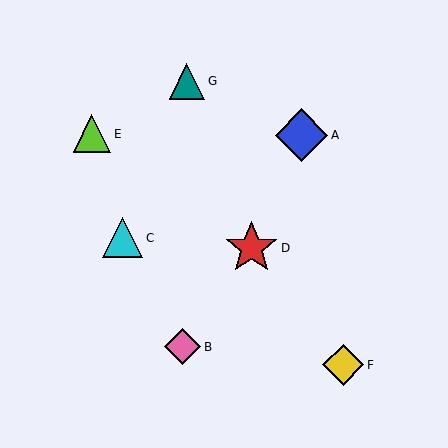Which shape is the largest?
The red star (labeled D) is the largest.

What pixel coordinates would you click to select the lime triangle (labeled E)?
Click at (92, 134) to select the lime triangle E.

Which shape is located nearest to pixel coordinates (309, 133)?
The blue diamond (labeled A) at (301, 135) is nearest to that location.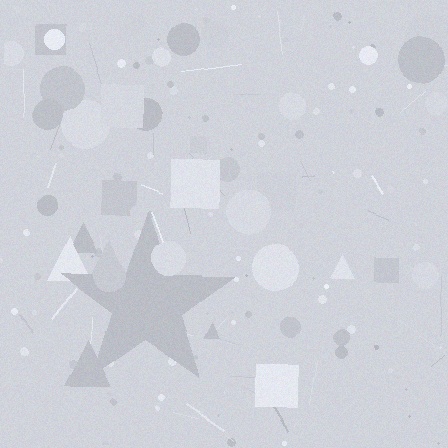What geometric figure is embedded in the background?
A star is embedded in the background.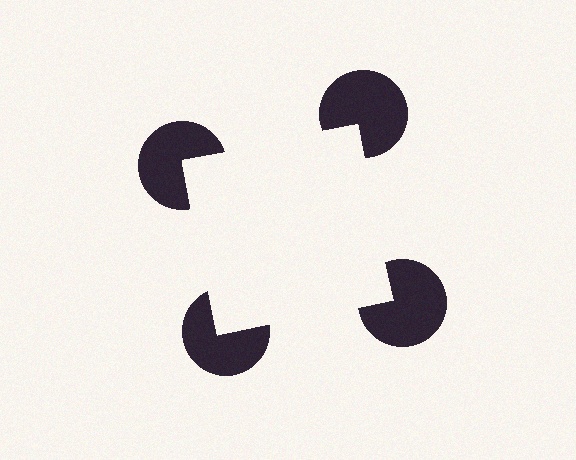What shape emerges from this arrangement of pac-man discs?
An illusory square — its edges are inferred from the aligned wedge cuts in the pac-man discs, not physically drawn.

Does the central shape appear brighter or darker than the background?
It typically appears slightly brighter than the background, even though no actual brightness change is drawn.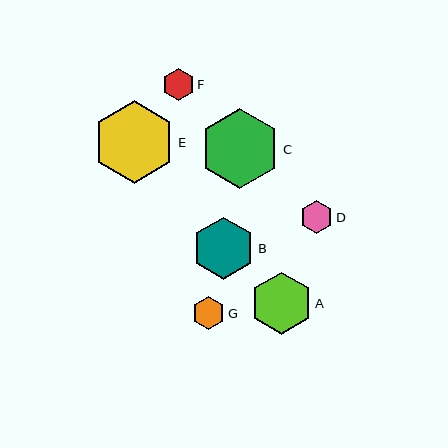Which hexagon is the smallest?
Hexagon F is the smallest with a size of approximately 32 pixels.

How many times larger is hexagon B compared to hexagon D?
Hexagon B is approximately 1.9 times the size of hexagon D.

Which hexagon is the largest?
Hexagon E is the largest with a size of approximately 83 pixels.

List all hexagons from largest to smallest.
From largest to smallest: E, C, B, A, D, G, F.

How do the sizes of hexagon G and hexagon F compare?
Hexagon G and hexagon F are approximately the same size.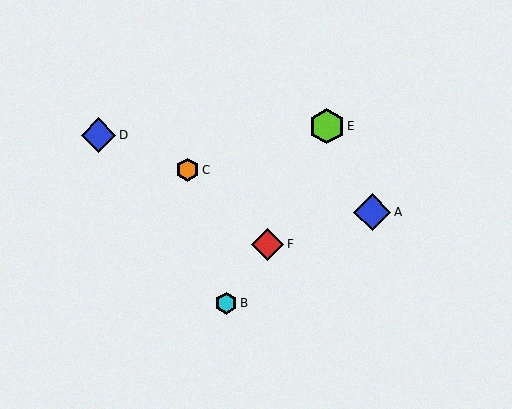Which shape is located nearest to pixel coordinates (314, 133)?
The lime hexagon (labeled E) at (327, 126) is nearest to that location.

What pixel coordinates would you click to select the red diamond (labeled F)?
Click at (268, 244) to select the red diamond F.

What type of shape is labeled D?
Shape D is a blue diamond.